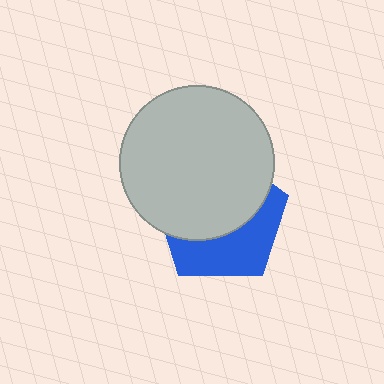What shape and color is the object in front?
The object in front is a light gray circle.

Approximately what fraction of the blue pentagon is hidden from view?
Roughly 59% of the blue pentagon is hidden behind the light gray circle.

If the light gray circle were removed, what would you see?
You would see the complete blue pentagon.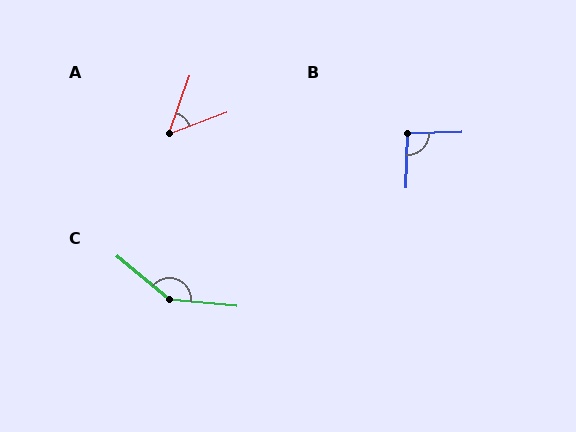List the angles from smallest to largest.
A (50°), B (93°), C (146°).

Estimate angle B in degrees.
Approximately 93 degrees.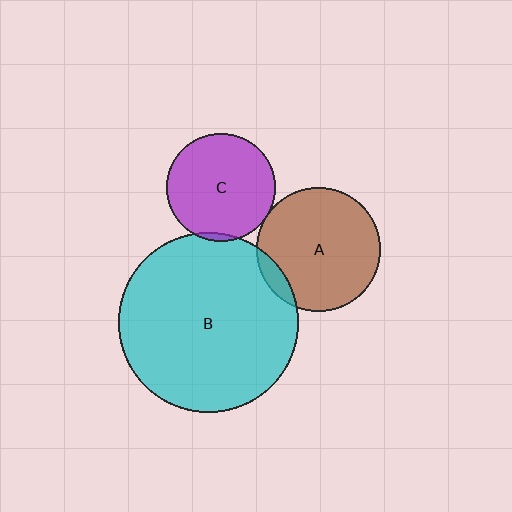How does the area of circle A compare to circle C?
Approximately 1.3 times.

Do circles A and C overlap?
Yes.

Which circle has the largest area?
Circle B (cyan).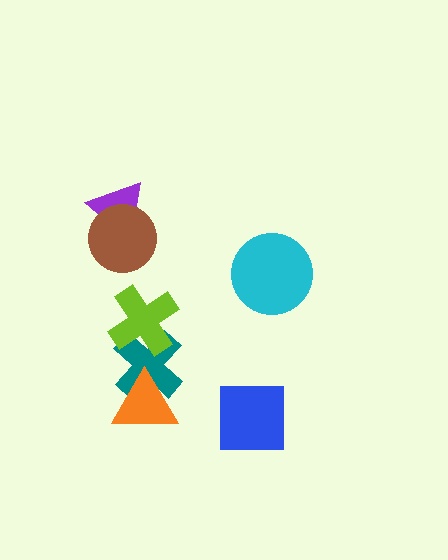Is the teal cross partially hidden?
Yes, it is partially covered by another shape.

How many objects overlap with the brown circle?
1 object overlaps with the brown circle.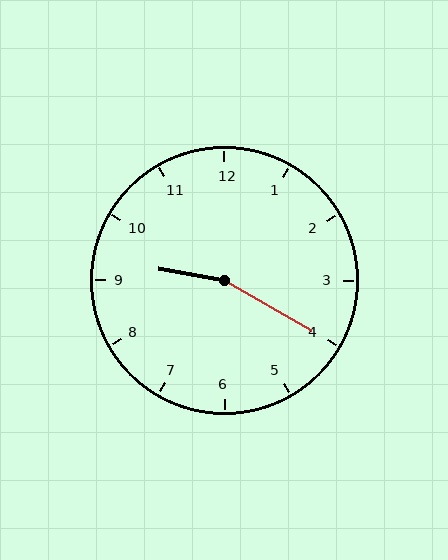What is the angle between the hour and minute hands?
Approximately 160 degrees.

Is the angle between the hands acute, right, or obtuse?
It is obtuse.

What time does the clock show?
9:20.